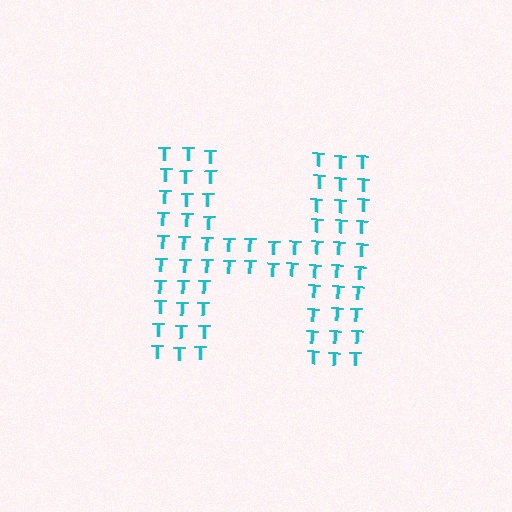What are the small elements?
The small elements are letter T's.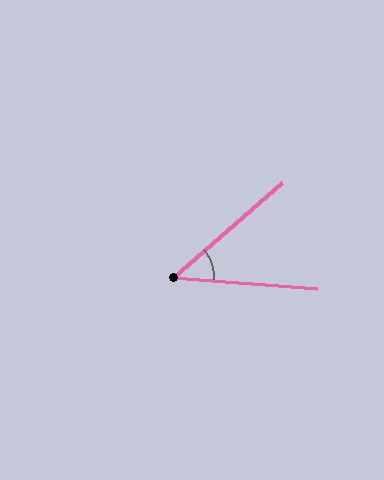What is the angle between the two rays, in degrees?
Approximately 45 degrees.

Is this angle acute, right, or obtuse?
It is acute.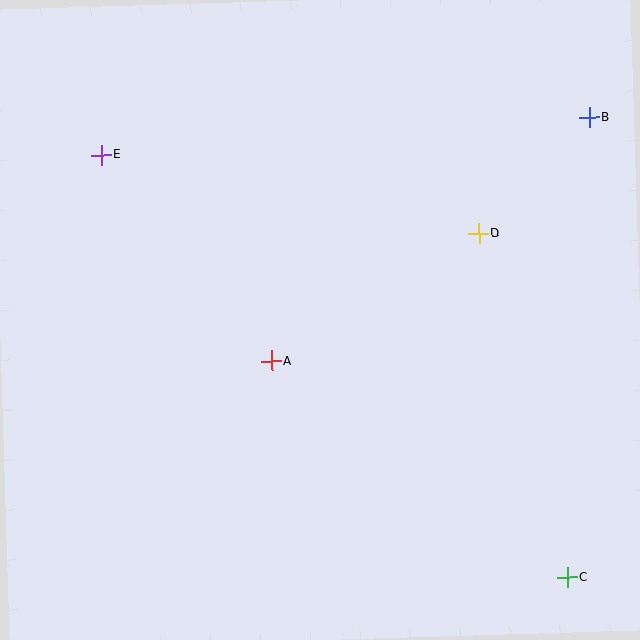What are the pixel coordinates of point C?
Point C is at (567, 577).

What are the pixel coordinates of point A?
Point A is at (271, 361).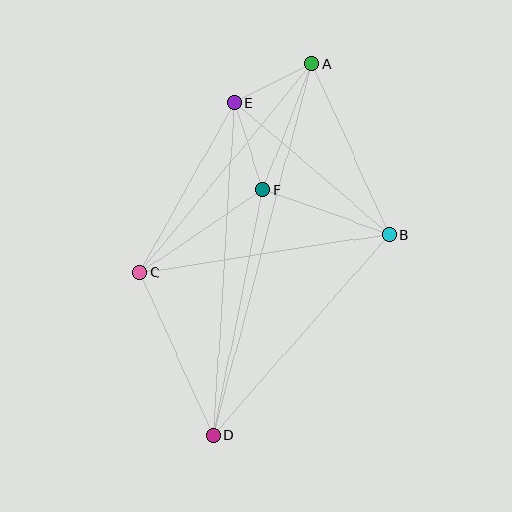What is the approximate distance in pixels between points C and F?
The distance between C and F is approximately 149 pixels.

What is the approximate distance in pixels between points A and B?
The distance between A and B is approximately 187 pixels.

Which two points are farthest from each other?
Points A and D are farthest from each other.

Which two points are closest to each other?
Points A and E are closest to each other.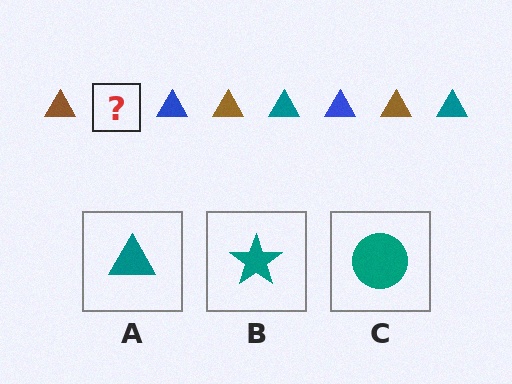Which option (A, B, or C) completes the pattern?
A.